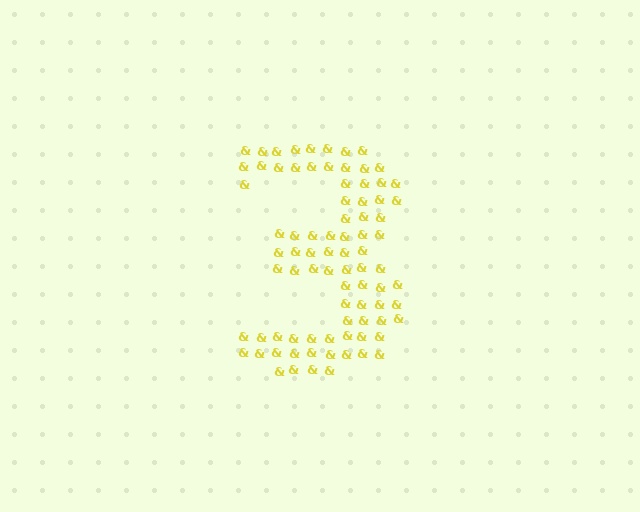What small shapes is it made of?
It is made of small ampersands.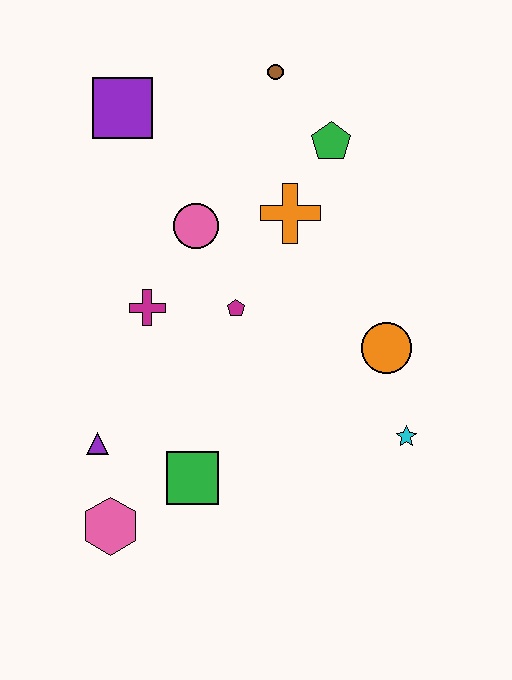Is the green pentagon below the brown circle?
Yes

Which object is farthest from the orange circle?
The purple square is farthest from the orange circle.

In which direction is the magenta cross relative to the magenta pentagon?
The magenta cross is to the left of the magenta pentagon.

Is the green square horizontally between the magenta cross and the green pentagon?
Yes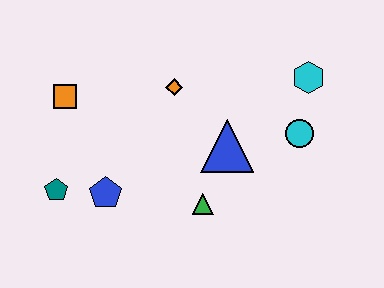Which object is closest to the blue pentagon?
The teal pentagon is closest to the blue pentagon.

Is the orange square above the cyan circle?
Yes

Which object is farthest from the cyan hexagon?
The teal pentagon is farthest from the cyan hexagon.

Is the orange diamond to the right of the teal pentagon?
Yes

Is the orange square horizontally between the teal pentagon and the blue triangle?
Yes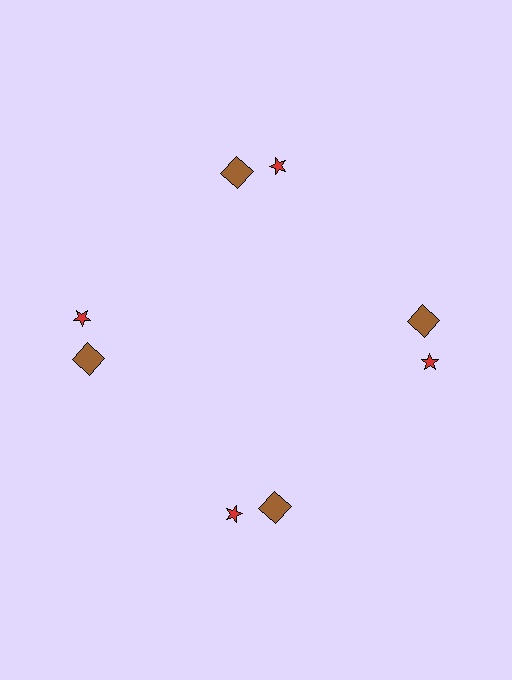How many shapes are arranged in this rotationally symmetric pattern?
There are 8 shapes, arranged in 4 groups of 2.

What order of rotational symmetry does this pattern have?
This pattern has 4-fold rotational symmetry.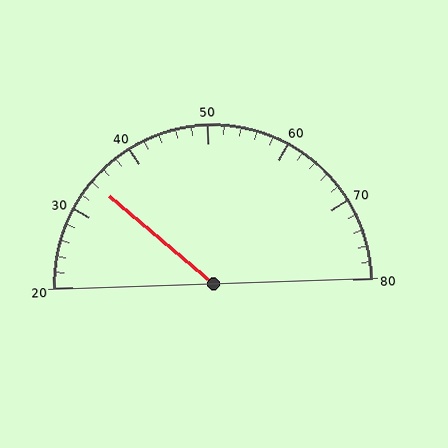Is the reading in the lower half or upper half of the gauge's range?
The reading is in the lower half of the range (20 to 80).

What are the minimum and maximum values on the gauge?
The gauge ranges from 20 to 80.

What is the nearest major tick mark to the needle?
The nearest major tick mark is 30.